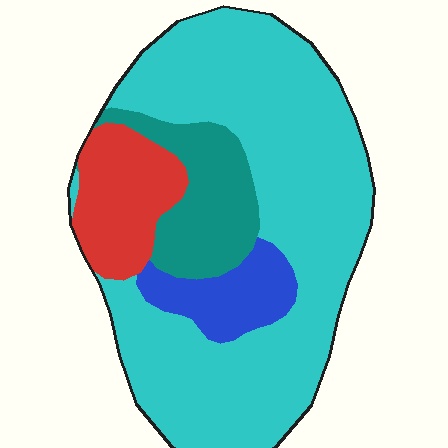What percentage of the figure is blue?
Blue takes up about one tenth (1/10) of the figure.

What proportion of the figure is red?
Red takes up about one eighth (1/8) of the figure.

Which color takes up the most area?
Cyan, at roughly 65%.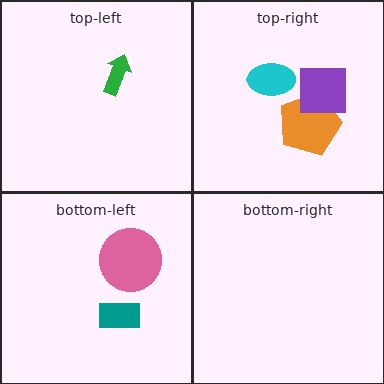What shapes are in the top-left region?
The green arrow.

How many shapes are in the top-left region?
1.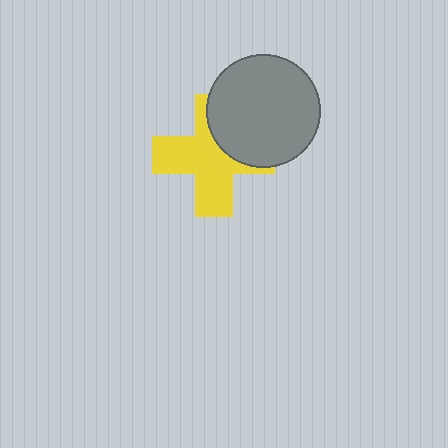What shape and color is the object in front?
The object in front is a gray circle.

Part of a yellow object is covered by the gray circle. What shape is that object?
It is a cross.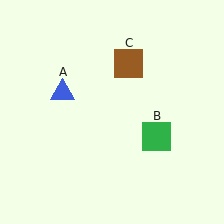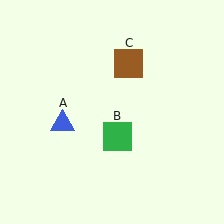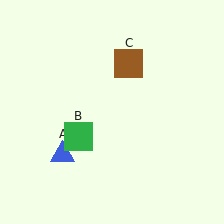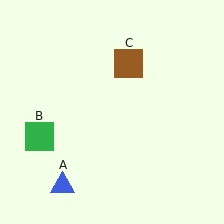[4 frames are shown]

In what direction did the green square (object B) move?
The green square (object B) moved left.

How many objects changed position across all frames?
2 objects changed position: blue triangle (object A), green square (object B).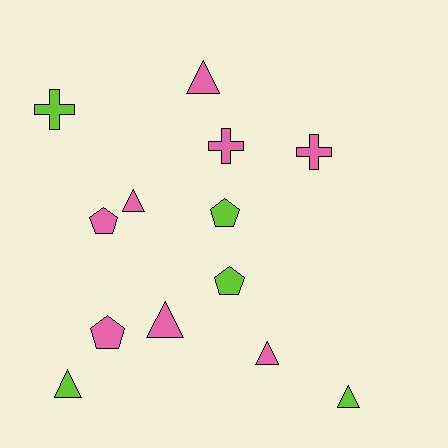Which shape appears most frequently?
Triangle, with 6 objects.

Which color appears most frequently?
Pink, with 8 objects.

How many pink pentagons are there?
There are 2 pink pentagons.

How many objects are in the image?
There are 13 objects.